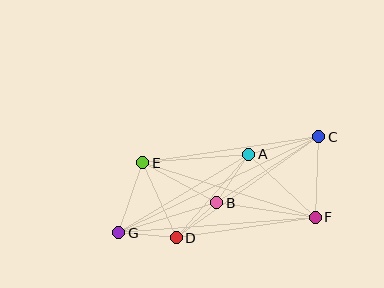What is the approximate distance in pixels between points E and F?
The distance between E and F is approximately 180 pixels.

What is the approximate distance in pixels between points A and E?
The distance between A and E is approximately 106 pixels.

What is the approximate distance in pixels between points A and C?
The distance between A and C is approximately 72 pixels.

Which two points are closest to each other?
Points B and D are closest to each other.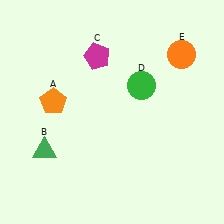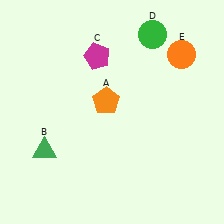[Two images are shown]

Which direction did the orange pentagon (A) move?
The orange pentagon (A) moved right.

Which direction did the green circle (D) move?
The green circle (D) moved up.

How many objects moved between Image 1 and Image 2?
2 objects moved between the two images.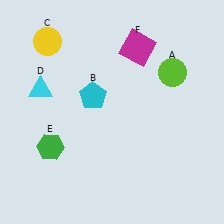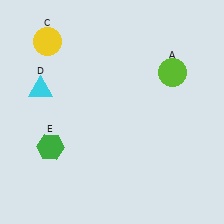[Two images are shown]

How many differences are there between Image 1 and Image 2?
There are 2 differences between the two images.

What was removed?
The magenta square (F), the cyan pentagon (B) were removed in Image 2.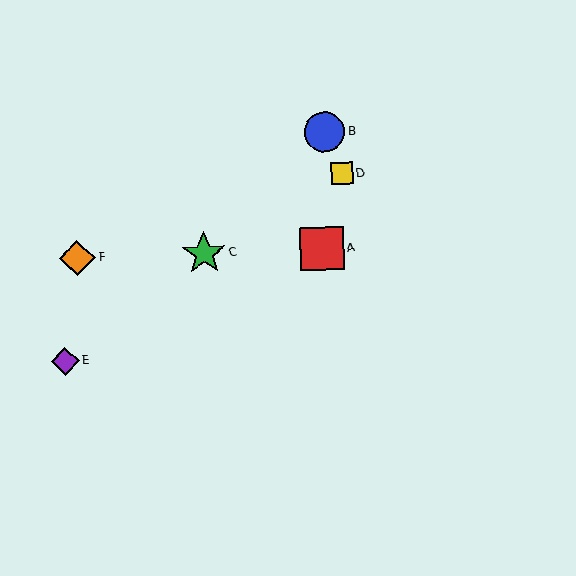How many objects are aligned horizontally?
3 objects (A, C, F) are aligned horizontally.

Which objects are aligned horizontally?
Objects A, C, F are aligned horizontally.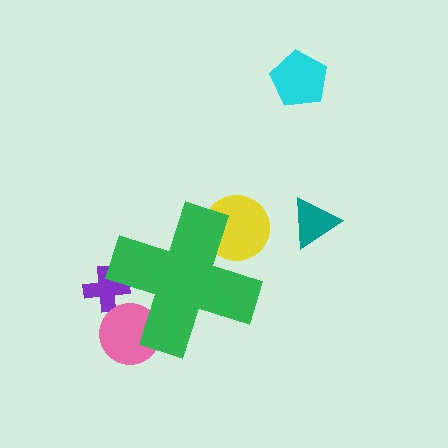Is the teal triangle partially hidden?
No, the teal triangle is fully visible.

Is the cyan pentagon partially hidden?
No, the cyan pentagon is fully visible.